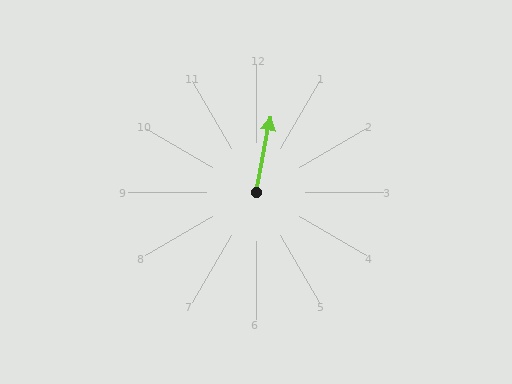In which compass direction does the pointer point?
North.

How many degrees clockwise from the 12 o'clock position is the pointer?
Approximately 11 degrees.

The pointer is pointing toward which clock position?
Roughly 12 o'clock.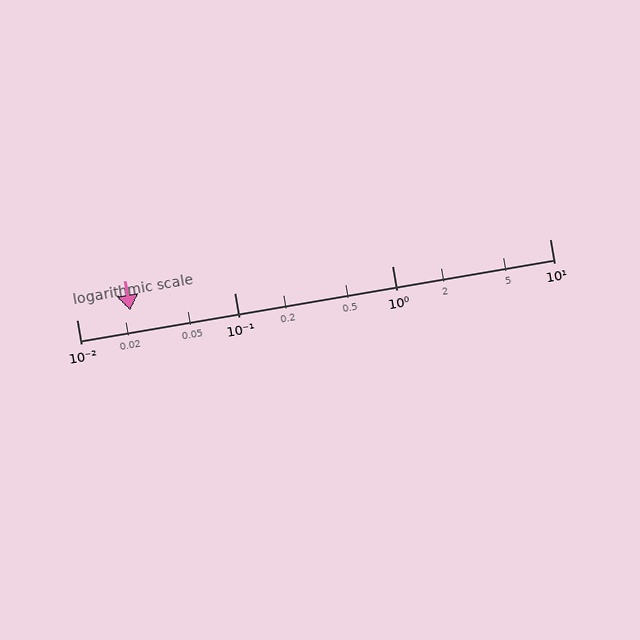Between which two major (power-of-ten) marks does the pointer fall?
The pointer is between 0.01 and 0.1.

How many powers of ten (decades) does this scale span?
The scale spans 3 decades, from 0.01 to 10.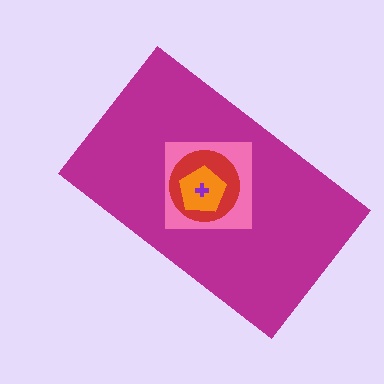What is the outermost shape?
The magenta rectangle.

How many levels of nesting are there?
5.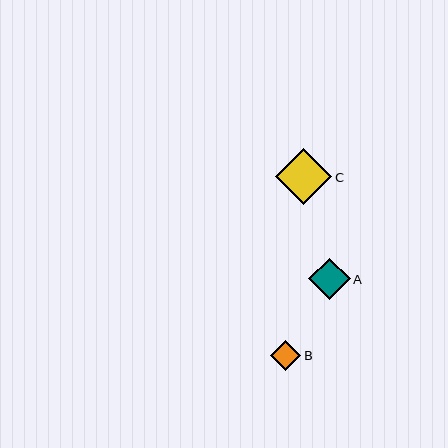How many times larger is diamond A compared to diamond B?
Diamond A is approximately 1.4 times the size of diamond B.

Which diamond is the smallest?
Diamond B is the smallest with a size of approximately 30 pixels.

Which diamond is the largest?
Diamond C is the largest with a size of approximately 56 pixels.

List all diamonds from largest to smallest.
From largest to smallest: C, A, B.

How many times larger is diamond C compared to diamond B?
Diamond C is approximately 1.9 times the size of diamond B.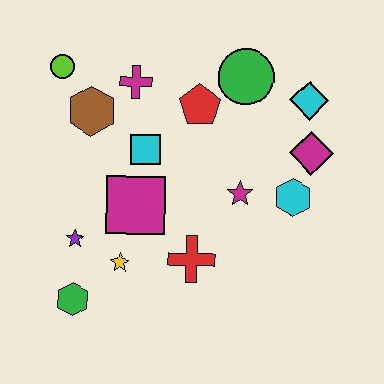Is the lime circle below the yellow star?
No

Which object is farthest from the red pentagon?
The green hexagon is farthest from the red pentagon.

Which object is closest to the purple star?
The yellow star is closest to the purple star.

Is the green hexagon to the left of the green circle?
Yes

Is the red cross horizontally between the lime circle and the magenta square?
No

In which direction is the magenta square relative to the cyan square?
The magenta square is below the cyan square.